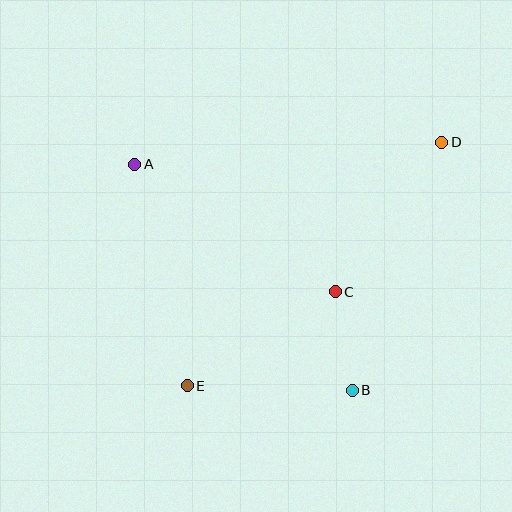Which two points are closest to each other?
Points B and C are closest to each other.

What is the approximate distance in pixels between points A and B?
The distance between A and B is approximately 314 pixels.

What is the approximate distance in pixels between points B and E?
The distance between B and E is approximately 165 pixels.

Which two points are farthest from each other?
Points D and E are farthest from each other.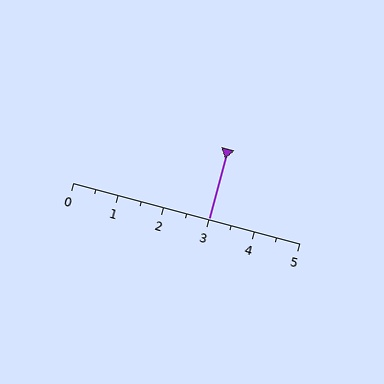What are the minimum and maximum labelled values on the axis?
The axis runs from 0 to 5.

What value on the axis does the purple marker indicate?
The marker indicates approximately 3.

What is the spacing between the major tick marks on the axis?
The major ticks are spaced 1 apart.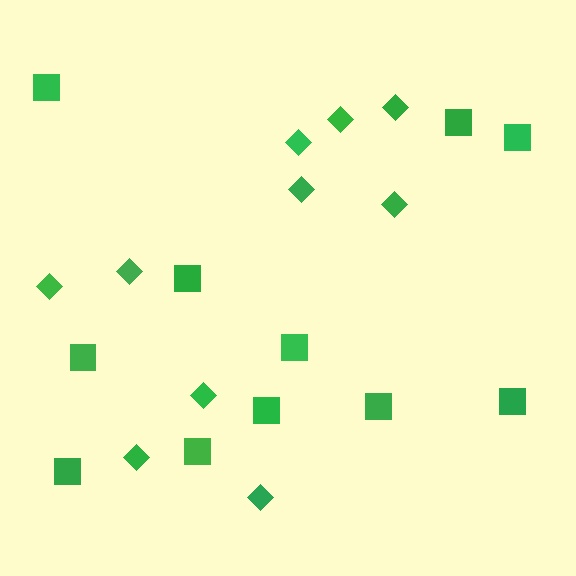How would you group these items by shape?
There are 2 groups: one group of squares (11) and one group of diamonds (10).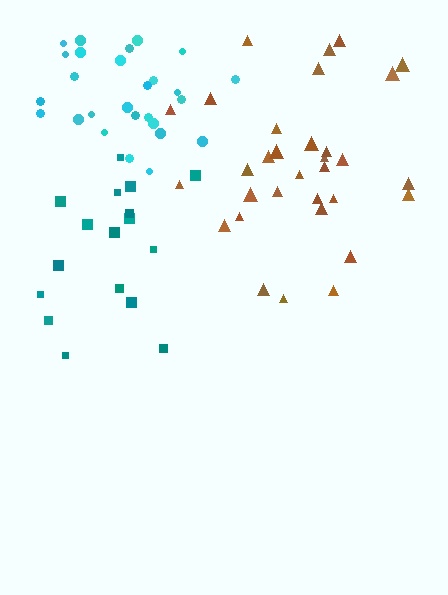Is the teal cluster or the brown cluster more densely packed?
Brown.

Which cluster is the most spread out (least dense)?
Teal.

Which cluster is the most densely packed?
Cyan.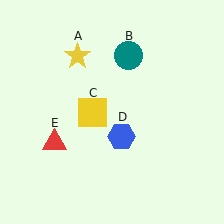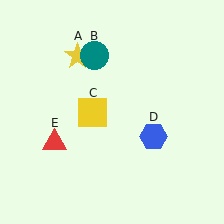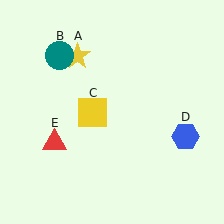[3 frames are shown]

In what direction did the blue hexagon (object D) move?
The blue hexagon (object D) moved right.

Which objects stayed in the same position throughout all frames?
Yellow star (object A) and yellow square (object C) and red triangle (object E) remained stationary.